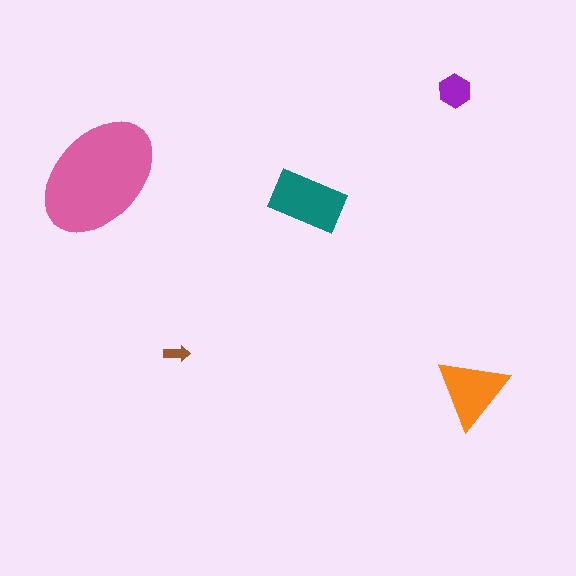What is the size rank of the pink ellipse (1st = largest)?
1st.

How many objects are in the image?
There are 5 objects in the image.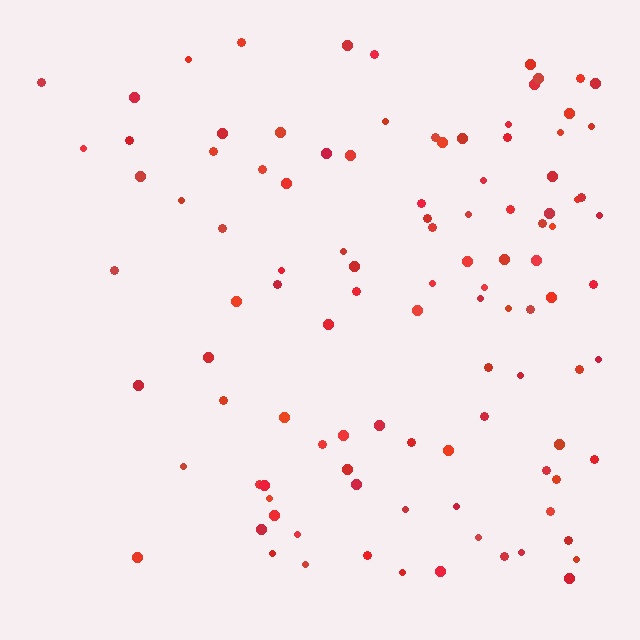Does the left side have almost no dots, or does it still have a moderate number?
Still a moderate number, just noticeably fewer than the right.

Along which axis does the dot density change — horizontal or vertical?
Horizontal.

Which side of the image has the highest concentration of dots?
The right.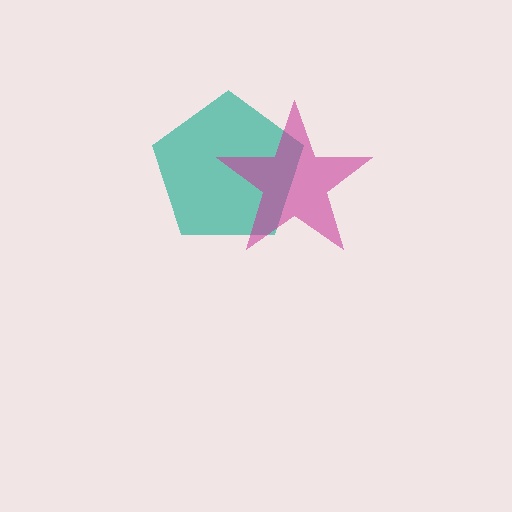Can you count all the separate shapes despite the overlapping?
Yes, there are 2 separate shapes.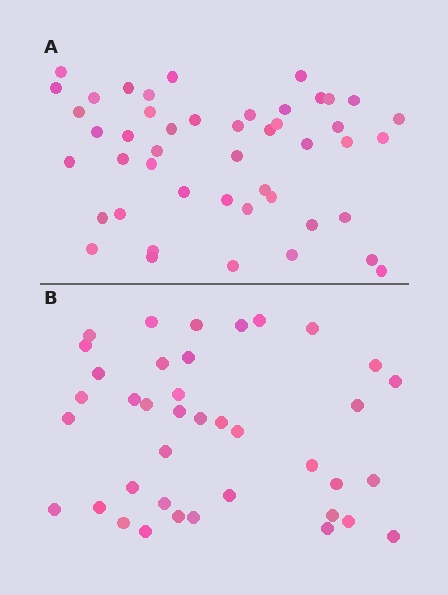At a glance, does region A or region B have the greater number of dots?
Region A (the top region) has more dots.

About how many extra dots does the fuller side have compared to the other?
Region A has roughly 8 or so more dots than region B.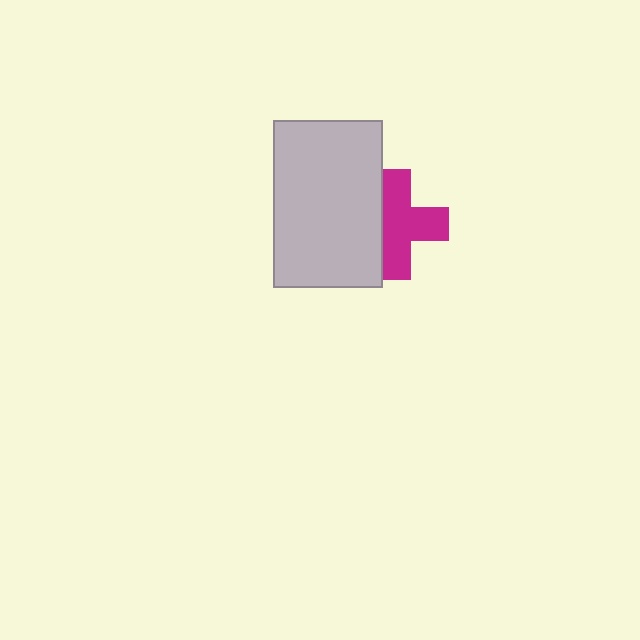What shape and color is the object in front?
The object in front is a light gray rectangle.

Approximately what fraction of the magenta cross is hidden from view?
Roughly 31% of the magenta cross is hidden behind the light gray rectangle.